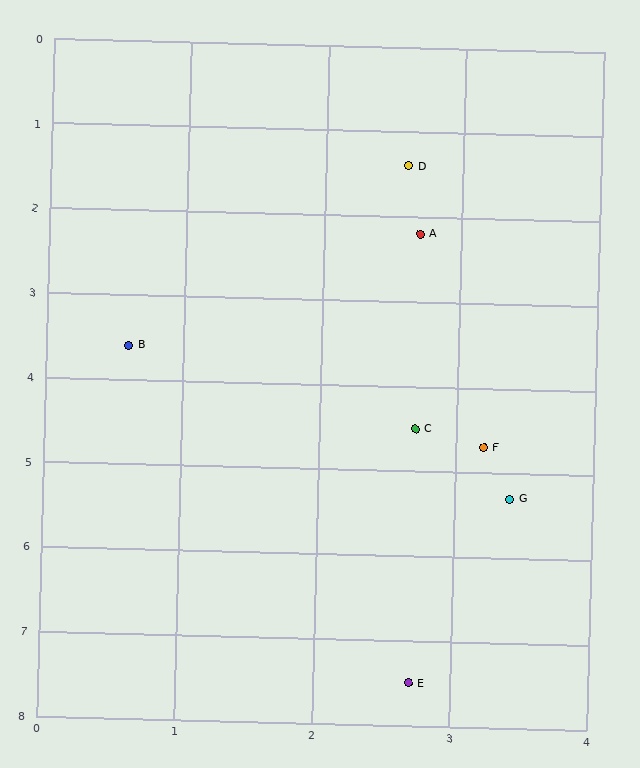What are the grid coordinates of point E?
Point E is at approximately (2.7, 7.5).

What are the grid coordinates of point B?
Point B is at approximately (0.6, 3.6).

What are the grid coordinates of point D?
Point D is at approximately (2.6, 1.4).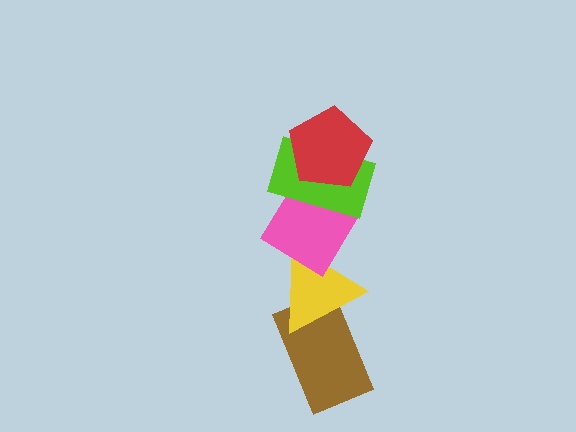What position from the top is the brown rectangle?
The brown rectangle is 5th from the top.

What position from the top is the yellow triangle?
The yellow triangle is 4th from the top.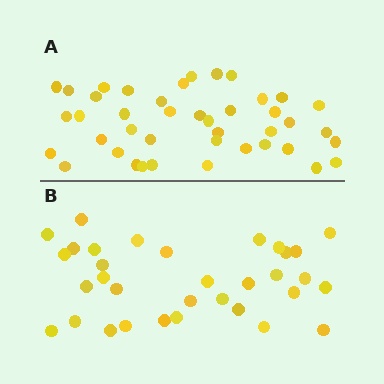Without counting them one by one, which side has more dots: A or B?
Region A (the top region) has more dots.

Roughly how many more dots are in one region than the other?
Region A has roughly 8 or so more dots than region B.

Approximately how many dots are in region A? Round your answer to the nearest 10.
About 40 dots. (The exact count is 42, which rounds to 40.)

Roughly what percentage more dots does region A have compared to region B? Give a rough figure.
About 25% more.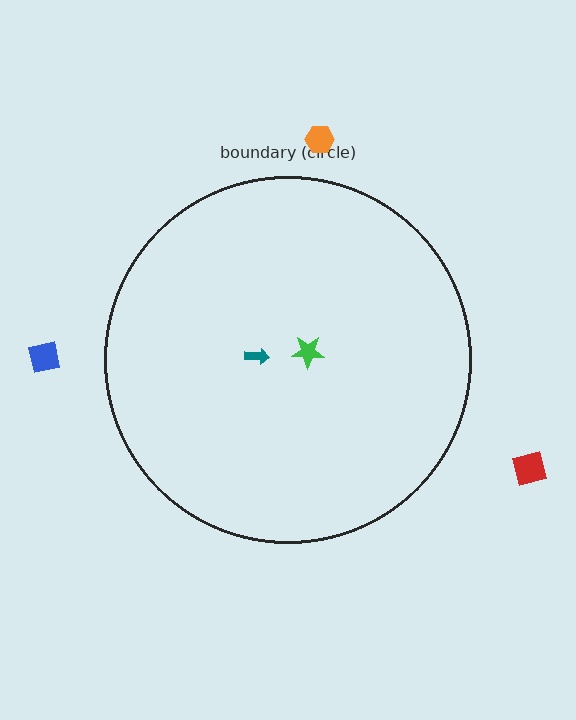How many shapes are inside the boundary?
2 inside, 3 outside.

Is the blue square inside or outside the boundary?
Outside.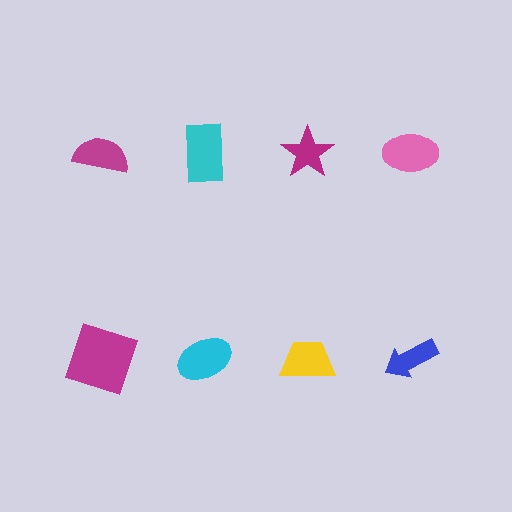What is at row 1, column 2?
A cyan rectangle.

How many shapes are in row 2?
4 shapes.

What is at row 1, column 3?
A magenta star.